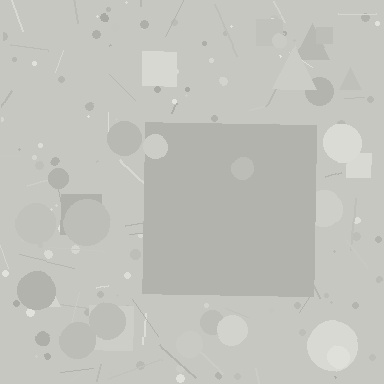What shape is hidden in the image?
A square is hidden in the image.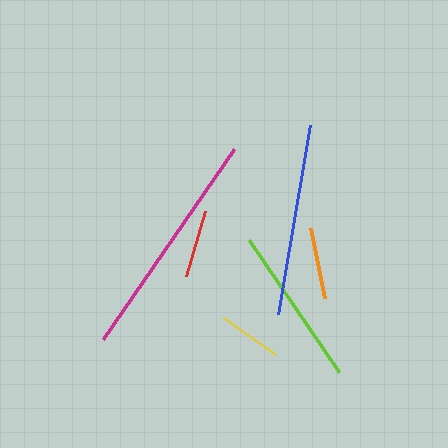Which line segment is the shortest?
The yellow line is the shortest at approximately 64 pixels.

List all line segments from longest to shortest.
From longest to shortest: magenta, blue, lime, orange, red, yellow.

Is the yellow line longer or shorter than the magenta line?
The magenta line is longer than the yellow line.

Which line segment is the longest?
The magenta line is the longest at approximately 231 pixels.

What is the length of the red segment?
The red segment is approximately 67 pixels long.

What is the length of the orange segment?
The orange segment is approximately 71 pixels long.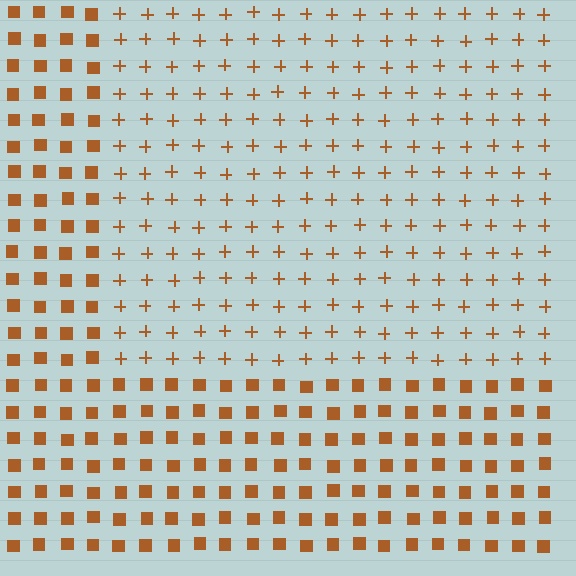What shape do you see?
I see a rectangle.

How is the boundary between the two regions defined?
The boundary is defined by a change in element shape: plus signs inside vs. squares outside. All elements share the same color and spacing.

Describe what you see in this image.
The image is filled with small brown elements arranged in a uniform grid. A rectangle-shaped region contains plus signs, while the surrounding area contains squares. The boundary is defined purely by the change in element shape.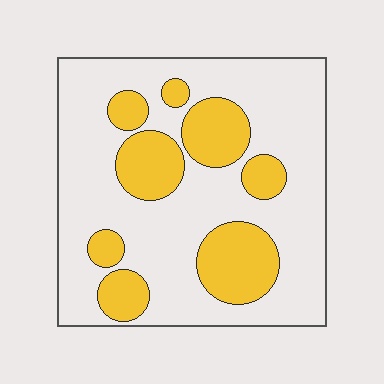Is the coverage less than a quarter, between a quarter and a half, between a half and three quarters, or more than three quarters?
Between a quarter and a half.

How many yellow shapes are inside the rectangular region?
8.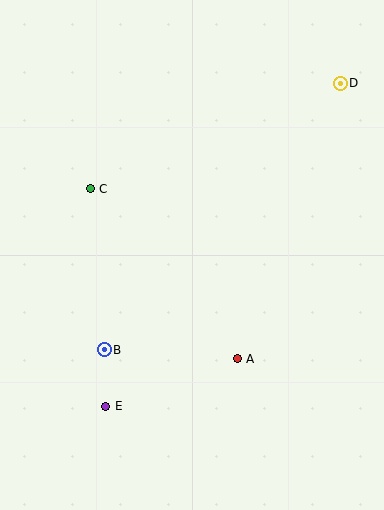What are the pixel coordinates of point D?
Point D is at (340, 83).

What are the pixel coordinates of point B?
Point B is at (104, 350).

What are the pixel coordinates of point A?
Point A is at (237, 359).